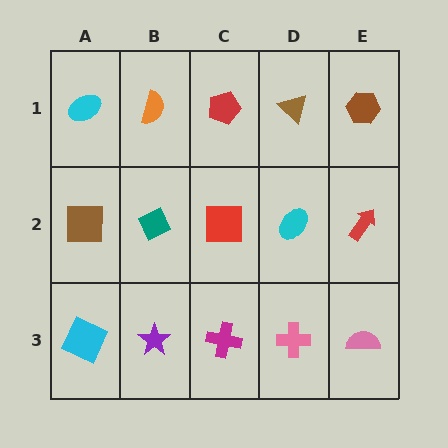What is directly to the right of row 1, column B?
A red pentagon.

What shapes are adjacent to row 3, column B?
A teal diamond (row 2, column B), a cyan square (row 3, column A), a magenta cross (row 3, column C).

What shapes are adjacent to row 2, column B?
An orange semicircle (row 1, column B), a purple star (row 3, column B), a brown square (row 2, column A), a red square (row 2, column C).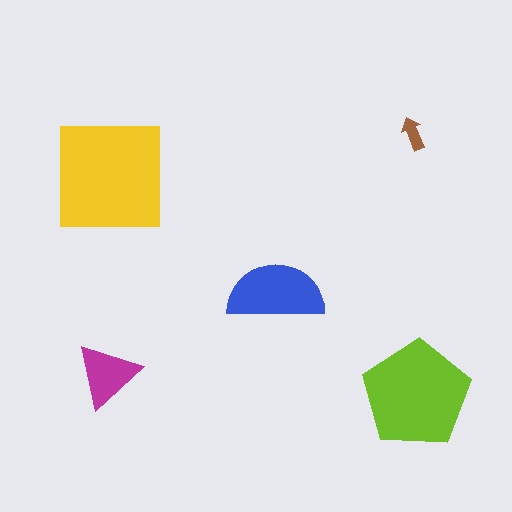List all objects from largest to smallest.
The yellow square, the lime pentagon, the blue semicircle, the magenta triangle, the brown arrow.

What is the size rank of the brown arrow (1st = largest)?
5th.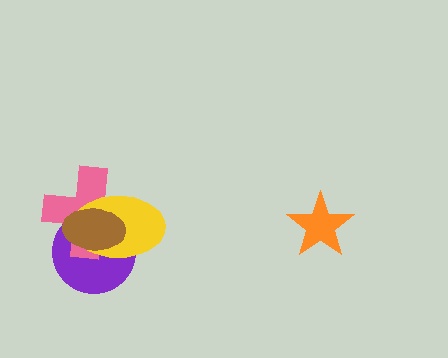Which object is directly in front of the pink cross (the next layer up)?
The yellow ellipse is directly in front of the pink cross.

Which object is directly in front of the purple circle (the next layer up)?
The pink cross is directly in front of the purple circle.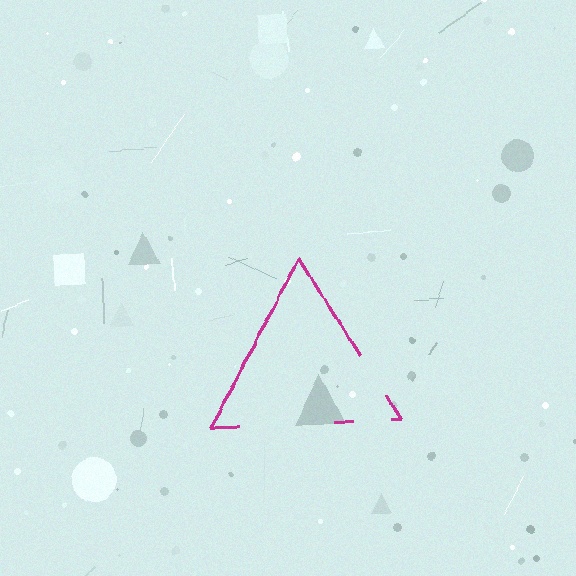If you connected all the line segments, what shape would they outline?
They would outline a triangle.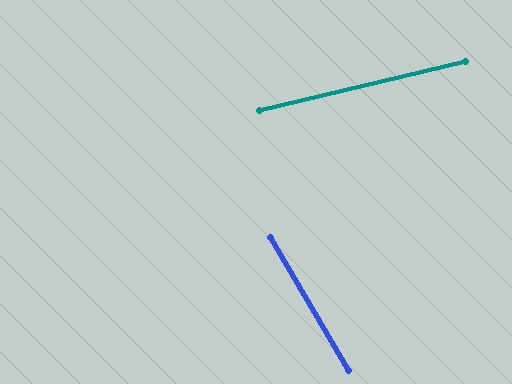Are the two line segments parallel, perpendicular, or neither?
Neither parallel nor perpendicular — they differ by about 73°.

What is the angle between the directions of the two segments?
Approximately 73 degrees.